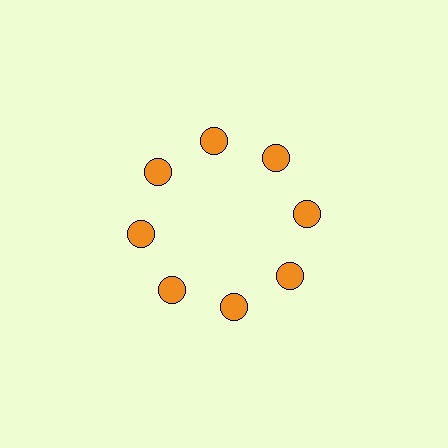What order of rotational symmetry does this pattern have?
This pattern has 8-fold rotational symmetry.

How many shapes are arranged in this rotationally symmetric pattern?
There are 8 shapes, arranged in 8 groups of 1.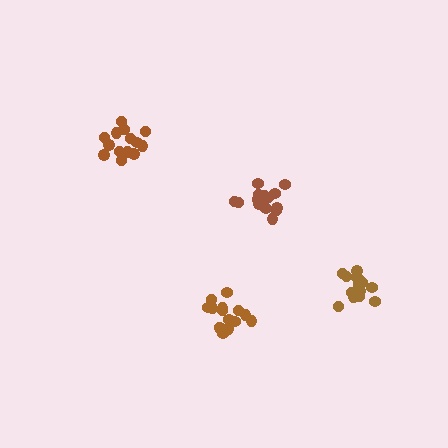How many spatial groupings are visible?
There are 4 spatial groupings.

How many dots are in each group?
Group 1: 15 dots, Group 2: 16 dots, Group 3: 14 dots, Group 4: 14 dots (59 total).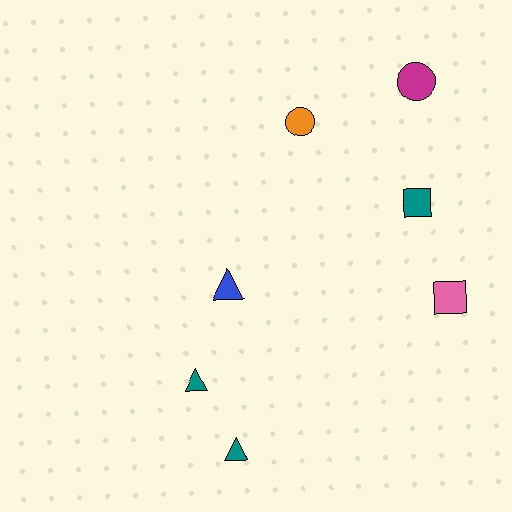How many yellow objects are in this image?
There are no yellow objects.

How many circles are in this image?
There are 2 circles.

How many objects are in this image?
There are 7 objects.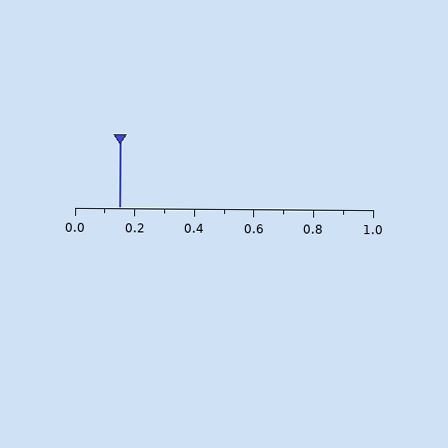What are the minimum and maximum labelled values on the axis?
The axis runs from 0.0 to 1.0.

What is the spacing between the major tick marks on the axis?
The major ticks are spaced 0.2 apart.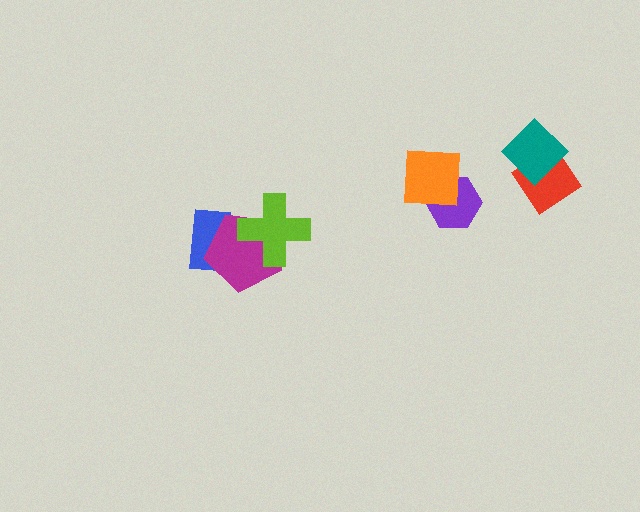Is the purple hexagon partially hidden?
Yes, it is partially covered by another shape.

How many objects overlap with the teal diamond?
1 object overlaps with the teal diamond.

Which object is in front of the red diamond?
The teal diamond is in front of the red diamond.